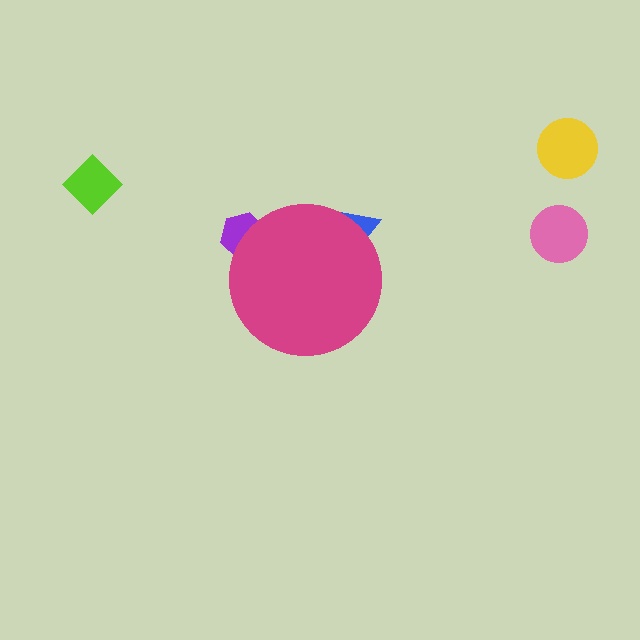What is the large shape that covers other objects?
A magenta circle.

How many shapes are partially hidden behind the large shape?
2 shapes are partially hidden.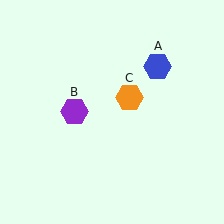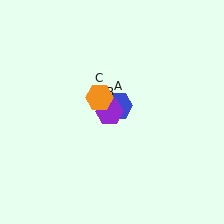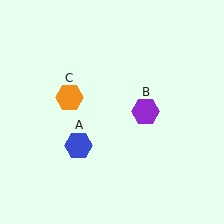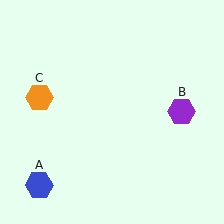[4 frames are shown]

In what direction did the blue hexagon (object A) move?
The blue hexagon (object A) moved down and to the left.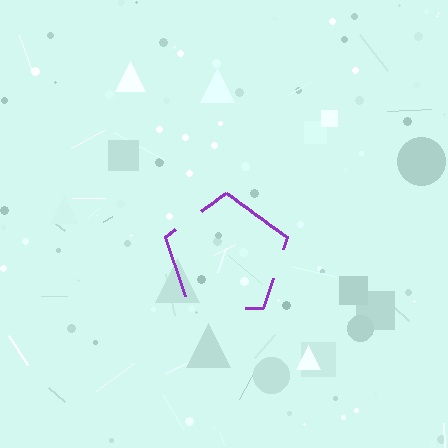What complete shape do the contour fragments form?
The contour fragments form a pentagon.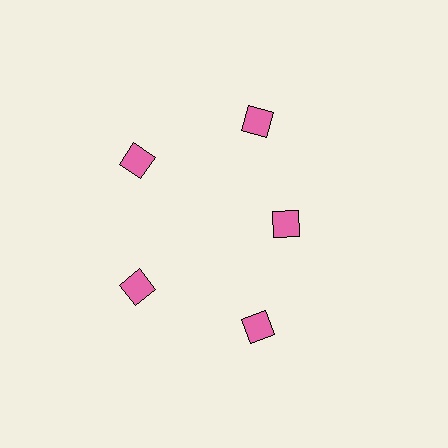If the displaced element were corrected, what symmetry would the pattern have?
It would have 5-fold rotational symmetry — the pattern would map onto itself every 72 degrees.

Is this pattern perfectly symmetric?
No. The 5 pink diamonds are arranged in a ring, but one element near the 3 o'clock position is pulled inward toward the center, breaking the 5-fold rotational symmetry.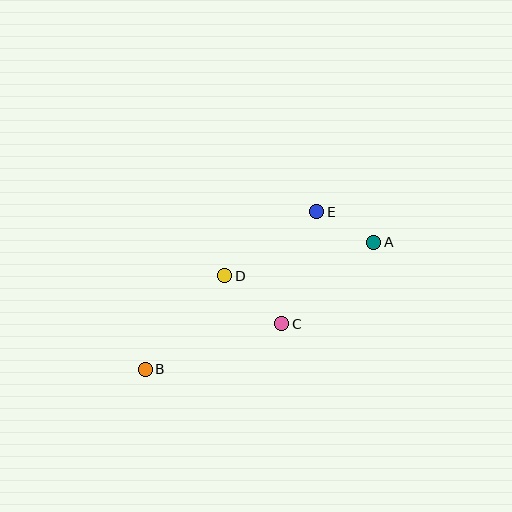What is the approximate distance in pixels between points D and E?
The distance between D and E is approximately 112 pixels.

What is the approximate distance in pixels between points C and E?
The distance between C and E is approximately 117 pixels.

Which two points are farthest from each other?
Points A and B are farthest from each other.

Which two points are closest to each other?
Points A and E are closest to each other.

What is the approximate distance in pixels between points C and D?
The distance between C and D is approximately 74 pixels.